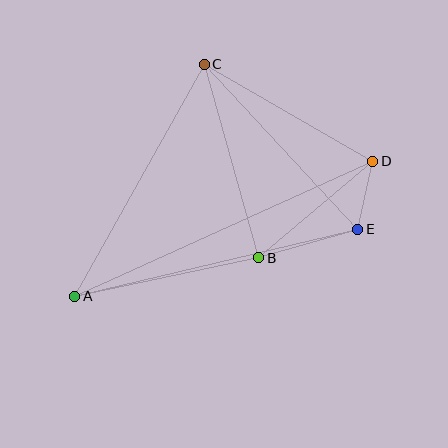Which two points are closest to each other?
Points D and E are closest to each other.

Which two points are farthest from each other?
Points A and D are farthest from each other.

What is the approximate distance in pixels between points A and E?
The distance between A and E is approximately 291 pixels.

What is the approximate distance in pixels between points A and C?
The distance between A and C is approximately 266 pixels.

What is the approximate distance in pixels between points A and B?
The distance between A and B is approximately 188 pixels.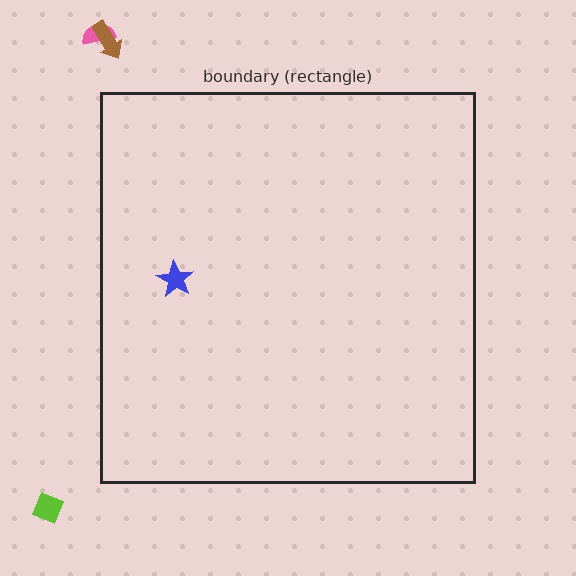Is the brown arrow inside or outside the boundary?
Outside.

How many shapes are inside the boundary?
1 inside, 3 outside.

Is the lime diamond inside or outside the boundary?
Outside.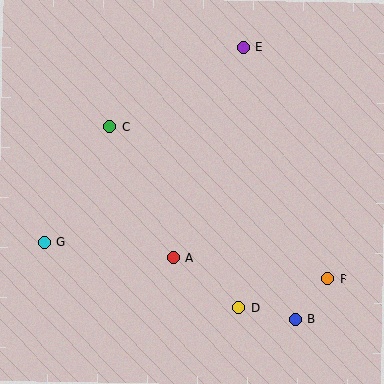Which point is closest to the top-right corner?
Point E is closest to the top-right corner.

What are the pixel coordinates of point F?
Point F is at (327, 279).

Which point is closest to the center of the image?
Point A at (173, 257) is closest to the center.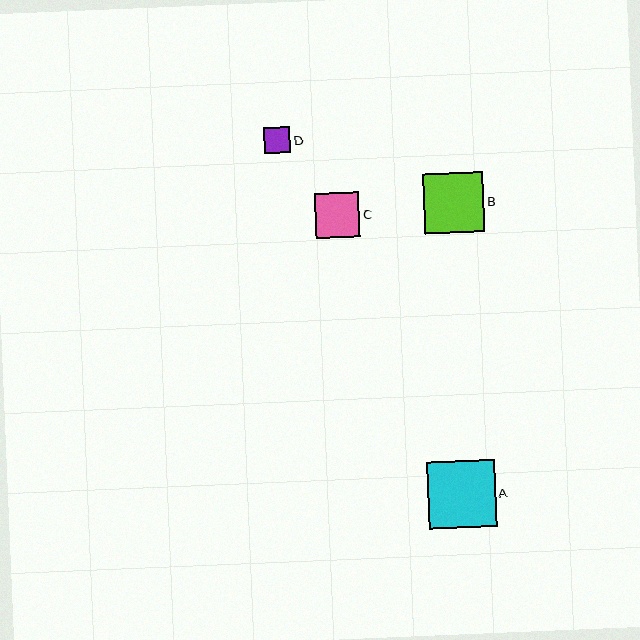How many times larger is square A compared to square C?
Square A is approximately 1.5 times the size of square C.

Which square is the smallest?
Square D is the smallest with a size of approximately 27 pixels.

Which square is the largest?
Square A is the largest with a size of approximately 68 pixels.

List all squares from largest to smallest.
From largest to smallest: A, B, C, D.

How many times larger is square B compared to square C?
Square B is approximately 1.3 times the size of square C.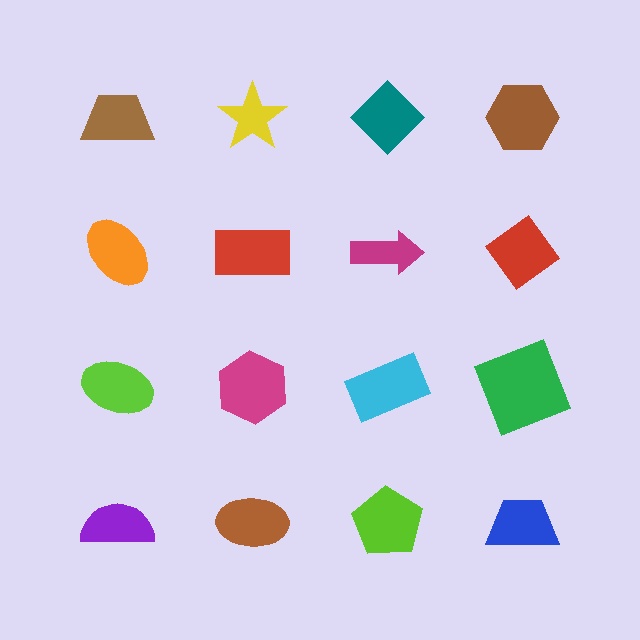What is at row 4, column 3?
A lime pentagon.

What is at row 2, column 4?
A red diamond.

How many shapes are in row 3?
4 shapes.